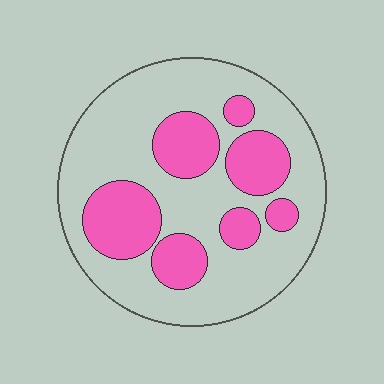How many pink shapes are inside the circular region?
7.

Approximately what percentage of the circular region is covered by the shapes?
Approximately 30%.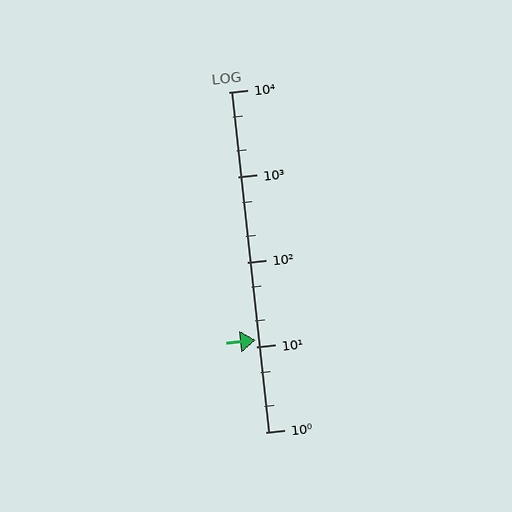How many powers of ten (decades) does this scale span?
The scale spans 4 decades, from 1 to 10000.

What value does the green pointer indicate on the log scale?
The pointer indicates approximately 12.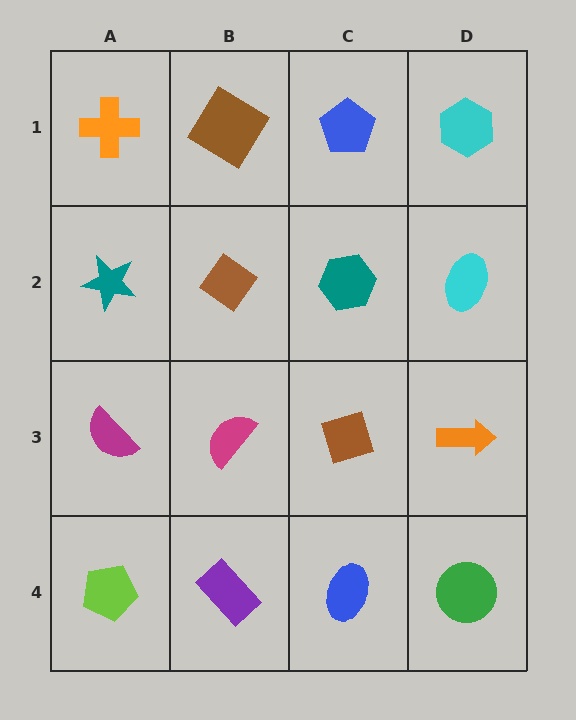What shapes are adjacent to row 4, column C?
A brown diamond (row 3, column C), a purple rectangle (row 4, column B), a green circle (row 4, column D).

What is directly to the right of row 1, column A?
A brown diamond.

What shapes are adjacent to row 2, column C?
A blue pentagon (row 1, column C), a brown diamond (row 3, column C), a brown diamond (row 2, column B), a cyan ellipse (row 2, column D).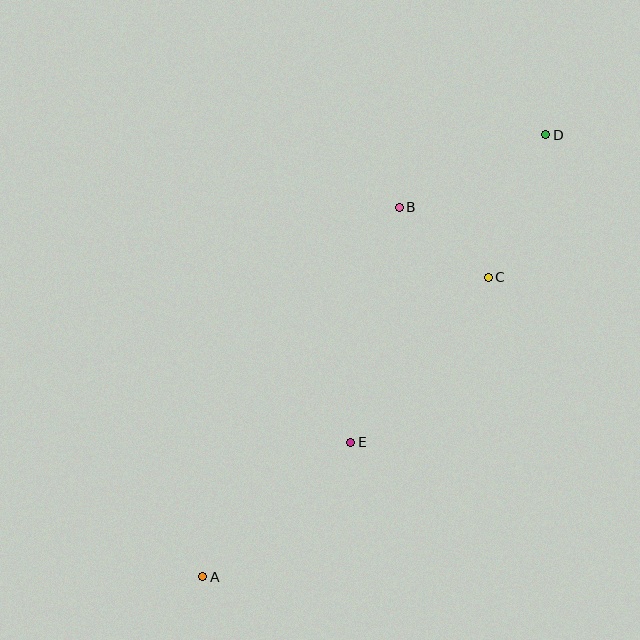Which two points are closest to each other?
Points B and C are closest to each other.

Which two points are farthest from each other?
Points A and D are farthest from each other.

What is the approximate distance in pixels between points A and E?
The distance between A and E is approximately 200 pixels.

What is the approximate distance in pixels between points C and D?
The distance between C and D is approximately 154 pixels.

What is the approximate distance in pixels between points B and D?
The distance between B and D is approximately 164 pixels.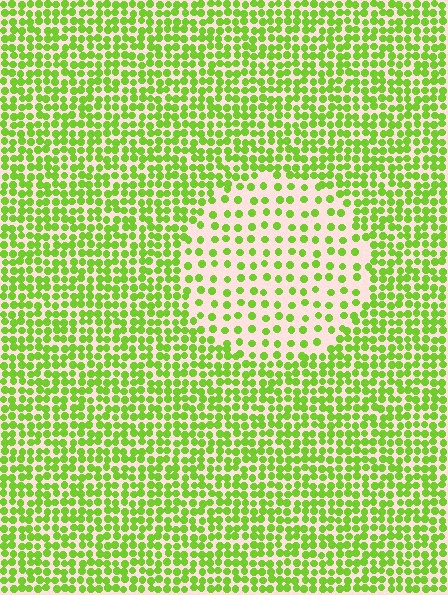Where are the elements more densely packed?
The elements are more densely packed outside the circle boundary.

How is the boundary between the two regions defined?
The boundary is defined by a change in element density (approximately 2.3x ratio). All elements are the same color, size, and shape.